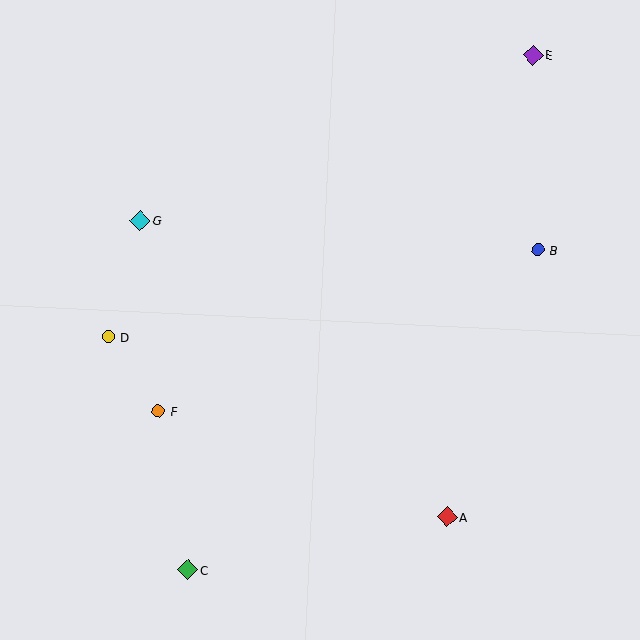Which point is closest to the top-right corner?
Point E is closest to the top-right corner.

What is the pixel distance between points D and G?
The distance between D and G is 120 pixels.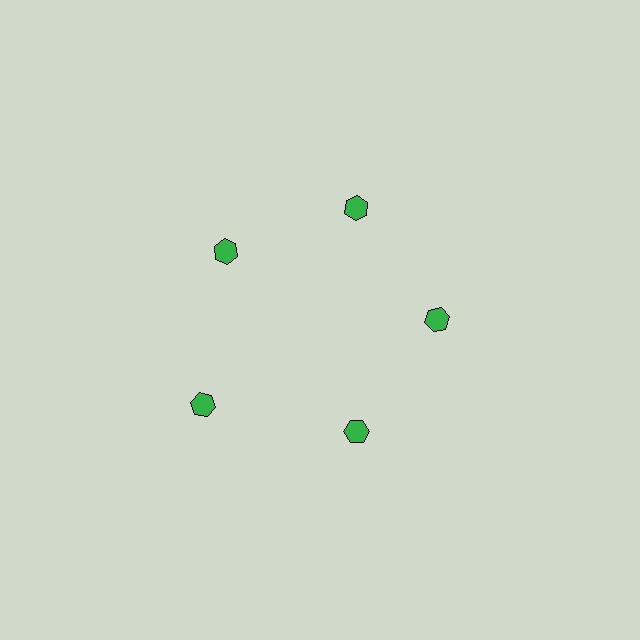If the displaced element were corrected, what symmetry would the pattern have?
It would have 5-fold rotational symmetry — the pattern would map onto itself every 72 degrees.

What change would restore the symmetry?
The symmetry would be restored by moving it inward, back onto the ring so that all 5 hexagons sit at equal angles and equal distance from the center.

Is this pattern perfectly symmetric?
No. The 5 green hexagons are arranged in a ring, but one element near the 8 o'clock position is pushed outward from the center, breaking the 5-fold rotational symmetry.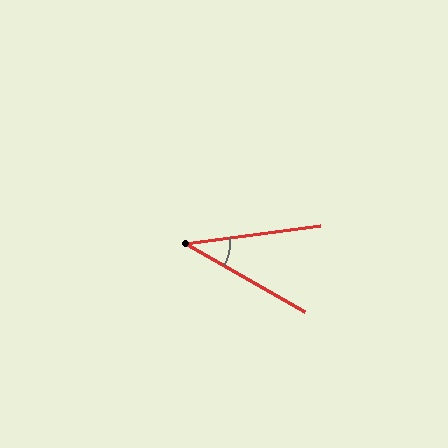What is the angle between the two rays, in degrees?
Approximately 37 degrees.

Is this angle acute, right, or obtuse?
It is acute.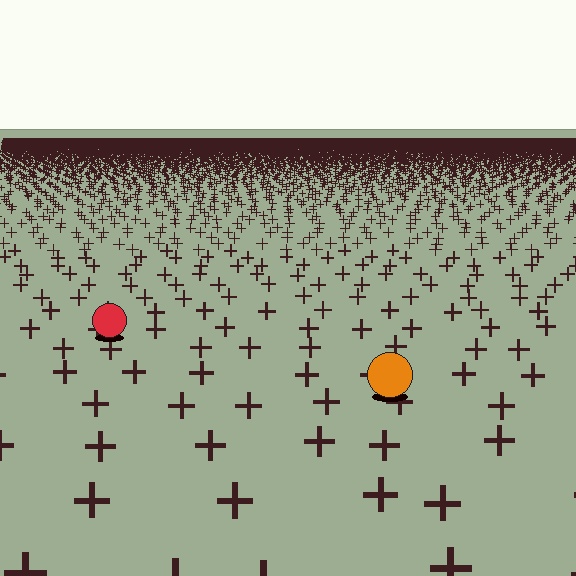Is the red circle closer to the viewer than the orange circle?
No. The orange circle is closer — you can tell from the texture gradient: the ground texture is coarser near it.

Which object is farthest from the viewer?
The red circle is farthest from the viewer. It appears smaller and the ground texture around it is denser.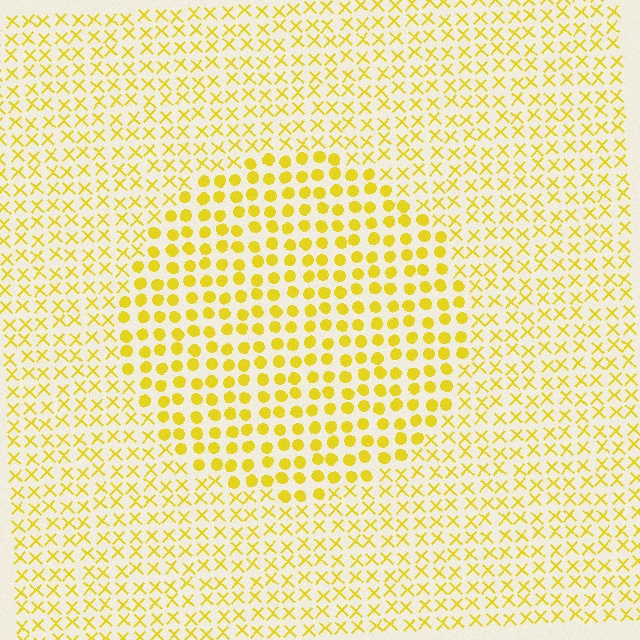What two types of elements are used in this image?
The image uses circles inside the circle region and X marks outside it.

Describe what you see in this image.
The image is filled with small yellow elements arranged in a uniform grid. A circle-shaped region contains circles, while the surrounding area contains X marks. The boundary is defined purely by the change in element shape.